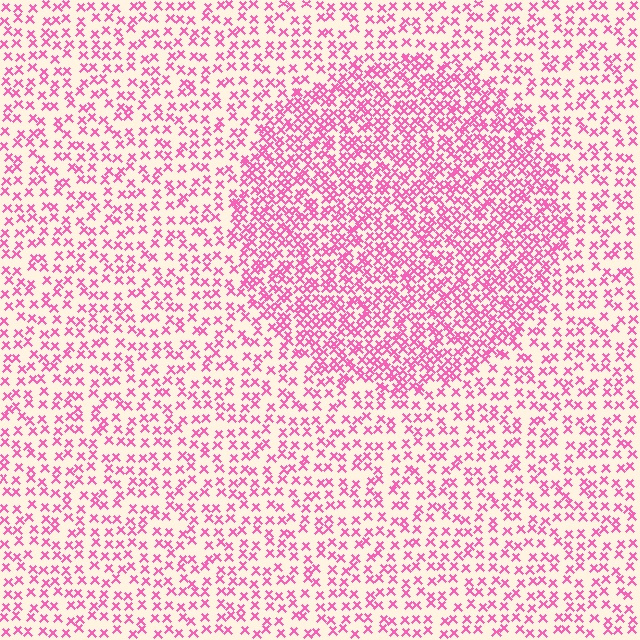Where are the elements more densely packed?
The elements are more densely packed inside the circle boundary.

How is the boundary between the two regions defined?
The boundary is defined by a change in element density (approximately 2.0x ratio). All elements are the same color, size, and shape.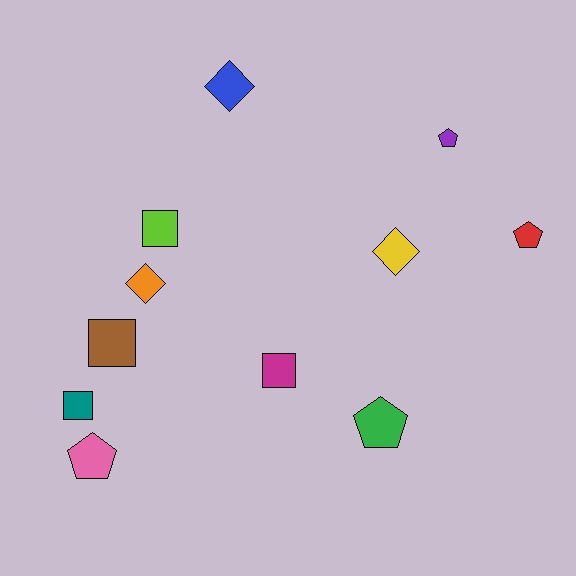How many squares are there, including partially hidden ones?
There are 4 squares.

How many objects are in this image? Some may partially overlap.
There are 11 objects.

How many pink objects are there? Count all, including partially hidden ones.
There is 1 pink object.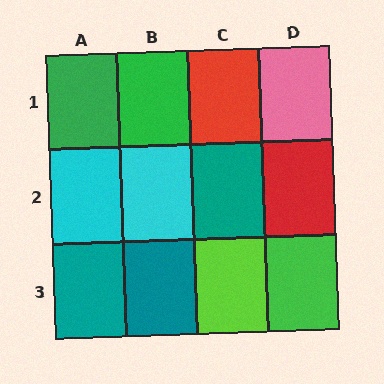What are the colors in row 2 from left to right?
Cyan, cyan, teal, red.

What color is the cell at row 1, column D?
Pink.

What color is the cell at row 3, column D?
Green.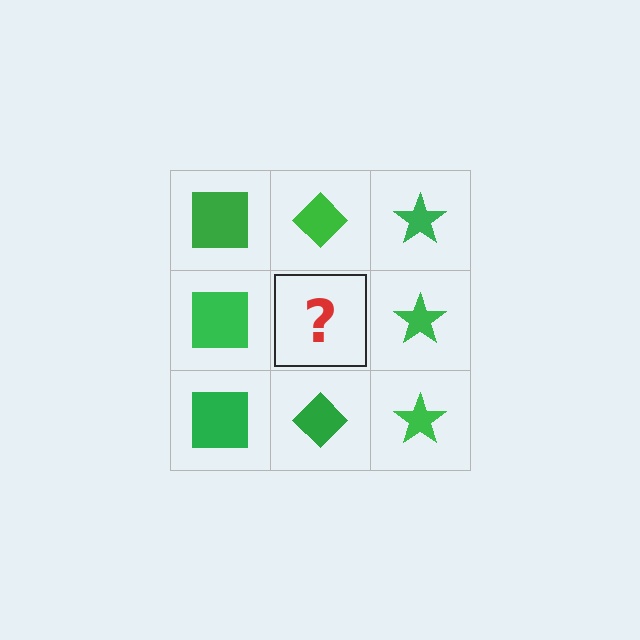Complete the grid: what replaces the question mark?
The question mark should be replaced with a green diamond.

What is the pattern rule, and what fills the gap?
The rule is that each column has a consistent shape. The gap should be filled with a green diamond.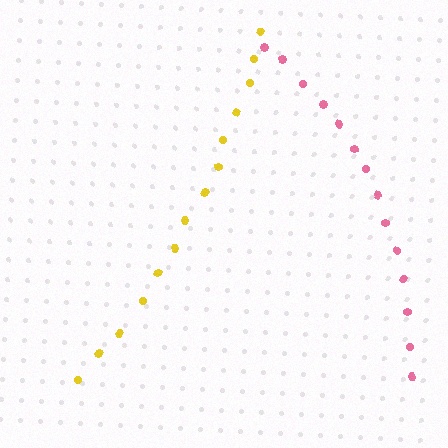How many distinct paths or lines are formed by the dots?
There are 2 distinct paths.